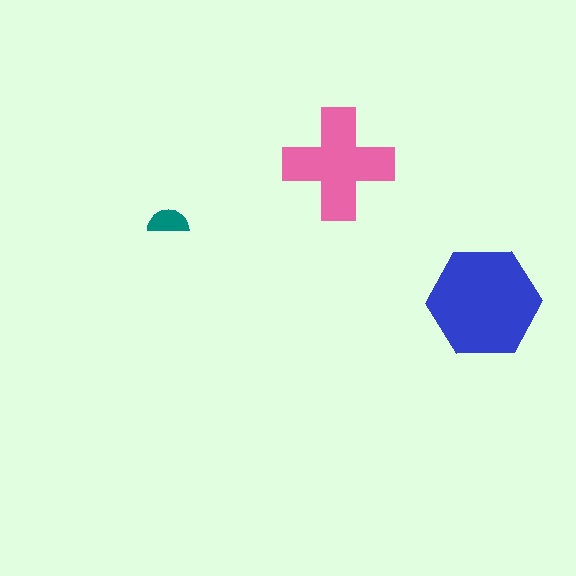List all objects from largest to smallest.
The blue hexagon, the pink cross, the teal semicircle.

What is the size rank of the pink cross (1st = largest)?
2nd.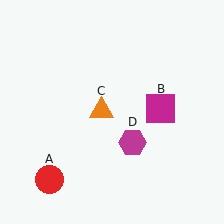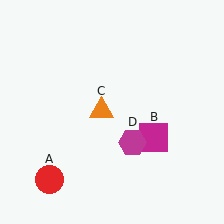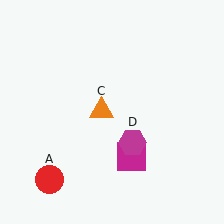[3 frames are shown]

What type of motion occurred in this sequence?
The magenta square (object B) rotated clockwise around the center of the scene.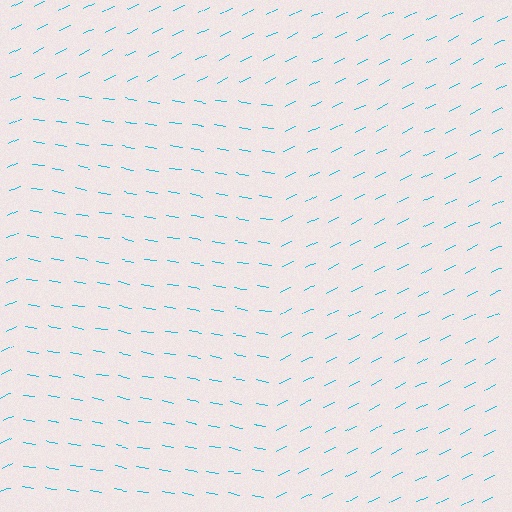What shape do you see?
I see a rectangle.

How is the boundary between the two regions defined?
The boundary is defined purely by a change in line orientation (approximately 37 degrees difference). All lines are the same color and thickness.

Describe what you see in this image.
The image is filled with small cyan line segments. A rectangle region in the image has lines oriented differently from the surrounding lines, creating a visible texture boundary.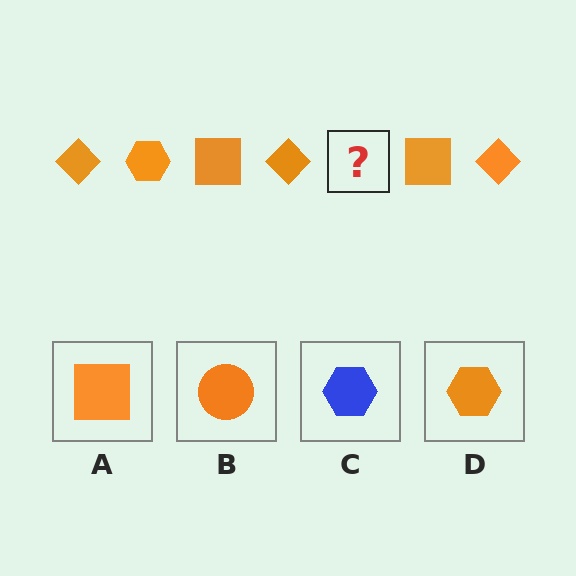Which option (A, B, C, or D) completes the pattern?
D.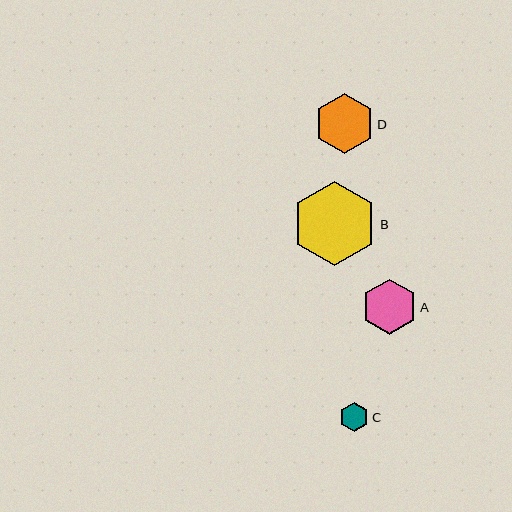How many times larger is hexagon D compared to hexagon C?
Hexagon D is approximately 2.0 times the size of hexagon C.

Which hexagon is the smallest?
Hexagon C is the smallest with a size of approximately 29 pixels.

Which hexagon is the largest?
Hexagon B is the largest with a size of approximately 85 pixels.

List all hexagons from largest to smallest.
From largest to smallest: B, D, A, C.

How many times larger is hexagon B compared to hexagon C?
Hexagon B is approximately 2.9 times the size of hexagon C.